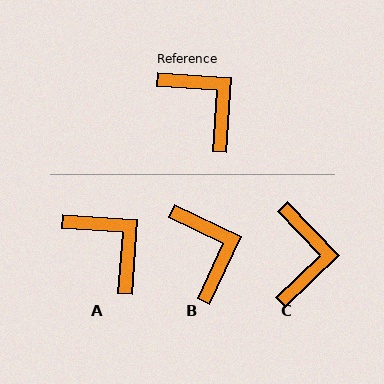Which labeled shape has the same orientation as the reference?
A.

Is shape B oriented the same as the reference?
No, it is off by about 21 degrees.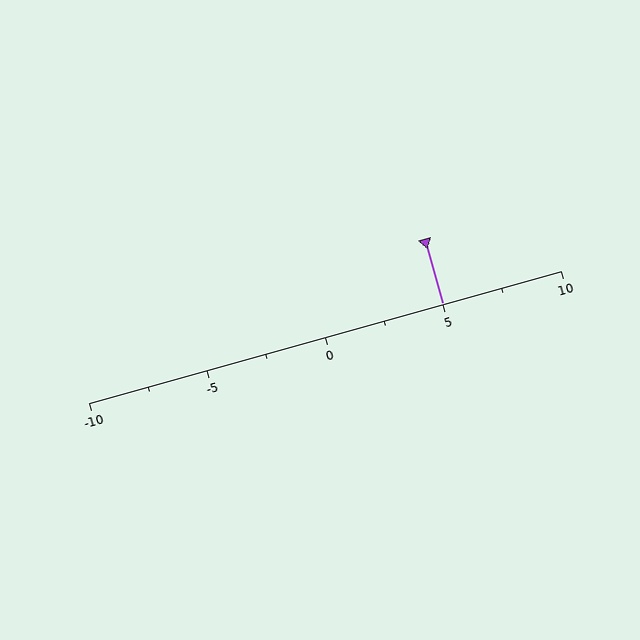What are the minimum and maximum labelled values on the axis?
The axis runs from -10 to 10.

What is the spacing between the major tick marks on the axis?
The major ticks are spaced 5 apart.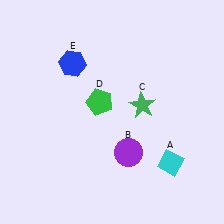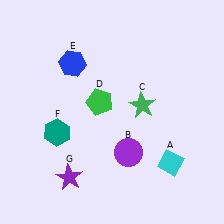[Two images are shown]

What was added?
A teal hexagon (F), a purple star (G) were added in Image 2.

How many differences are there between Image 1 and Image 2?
There are 2 differences between the two images.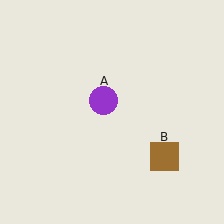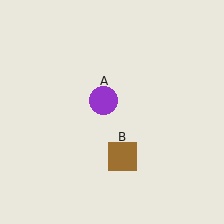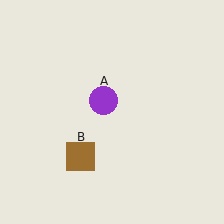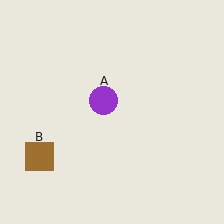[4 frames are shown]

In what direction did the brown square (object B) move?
The brown square (object B) moved left.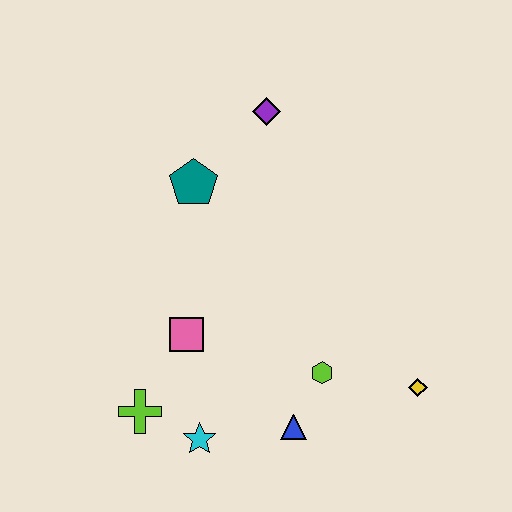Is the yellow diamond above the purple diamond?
No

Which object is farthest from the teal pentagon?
The yellow diamond is farthest from the teal pentagon.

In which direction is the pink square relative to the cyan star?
The pink square is above the cyan star.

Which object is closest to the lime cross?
The cyan star is closest to the lime cross.